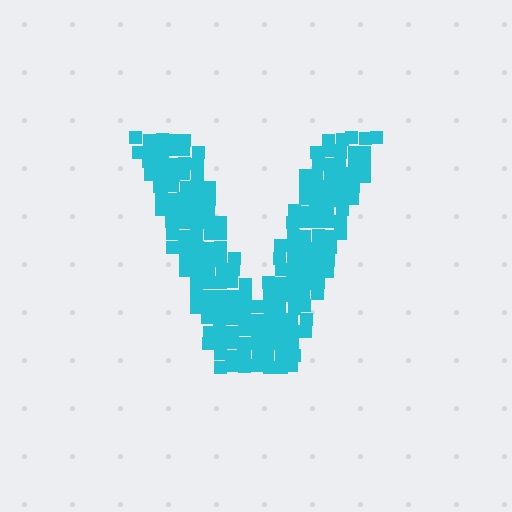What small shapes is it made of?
It is made of small squares.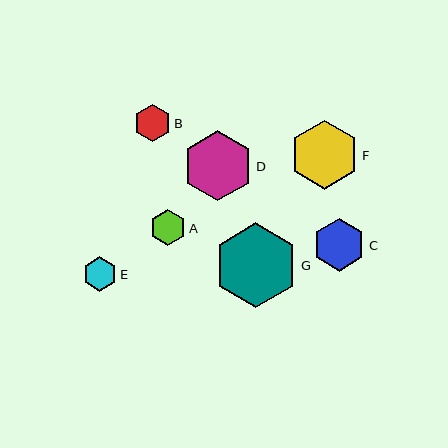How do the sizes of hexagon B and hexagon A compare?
Hexagon B and hexagon A are approximately the same size.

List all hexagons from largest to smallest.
From largest to smallest: G, D, F, C, B, A, E.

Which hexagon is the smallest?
Hexagon E is the smallest with a size of approximately 34 pixels.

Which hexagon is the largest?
Hexagon G is the largest with a size of approximately 84 pixels.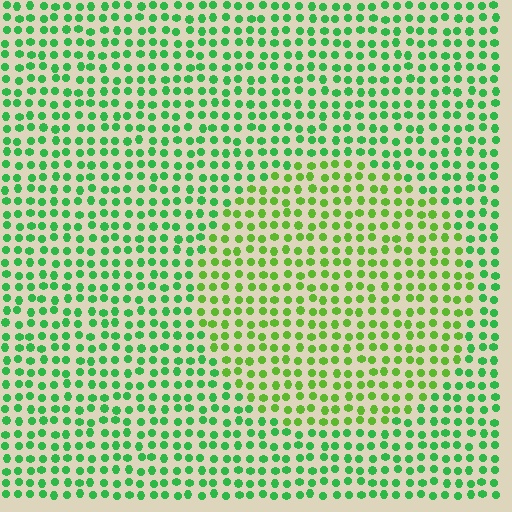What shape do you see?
I see a circle.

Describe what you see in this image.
The image is filled with small green elements in a uniform arrangement. A circle-shaped region is visible where the elements are tinted to a slightly different hue, forming a subtle color boundary.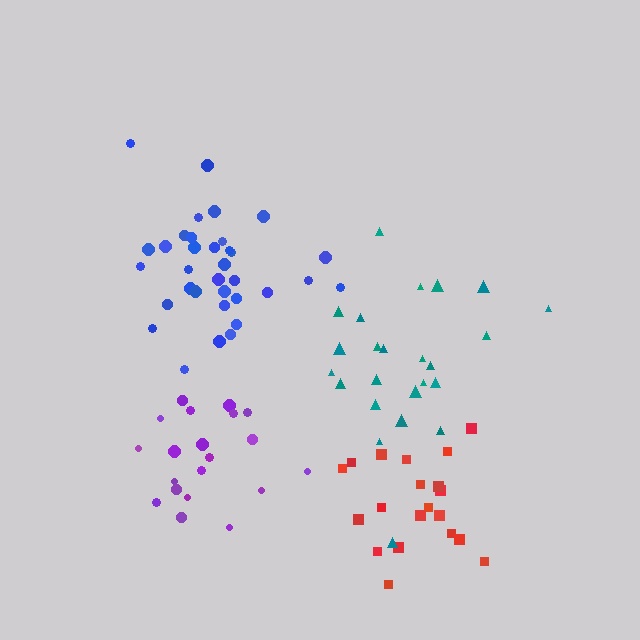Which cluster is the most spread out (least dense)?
Teal.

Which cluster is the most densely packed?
Blue.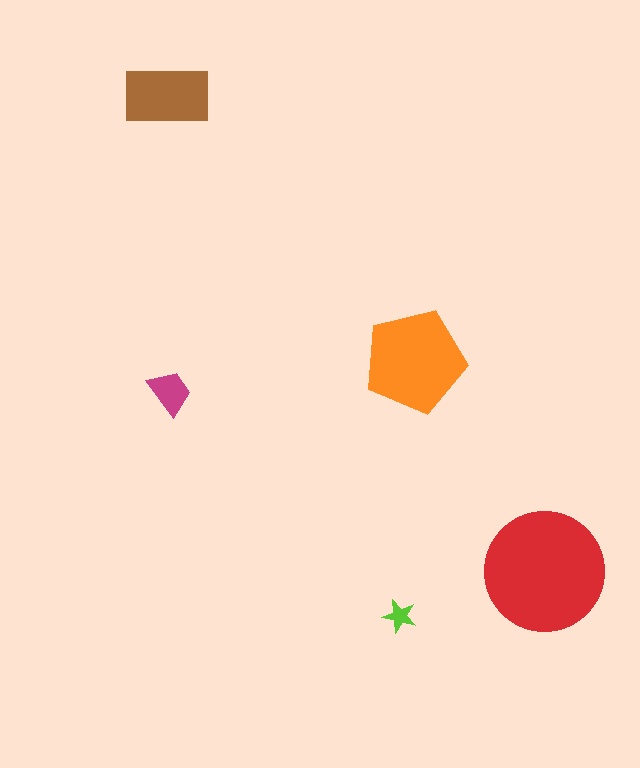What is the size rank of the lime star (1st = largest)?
5th.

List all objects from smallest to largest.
The lime star, the magenta trapezoid, the brown rectangle, the orange pentagon, the red circle.